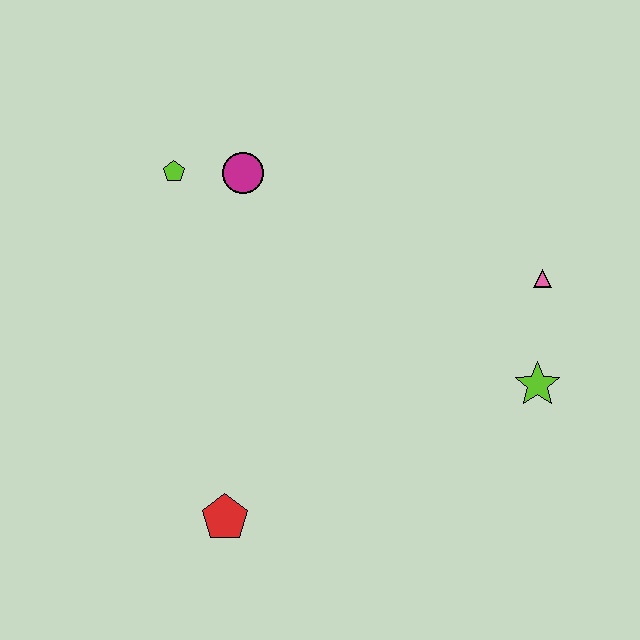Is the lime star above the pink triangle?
No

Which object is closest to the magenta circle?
The lime pentagon is closest to the magenta circle.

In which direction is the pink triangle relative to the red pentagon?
The pink triangle is to the right of the red pentagon.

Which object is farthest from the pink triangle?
The red pentagon is farthest from the pink triangle.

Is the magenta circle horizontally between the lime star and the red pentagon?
Yes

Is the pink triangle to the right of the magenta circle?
Yes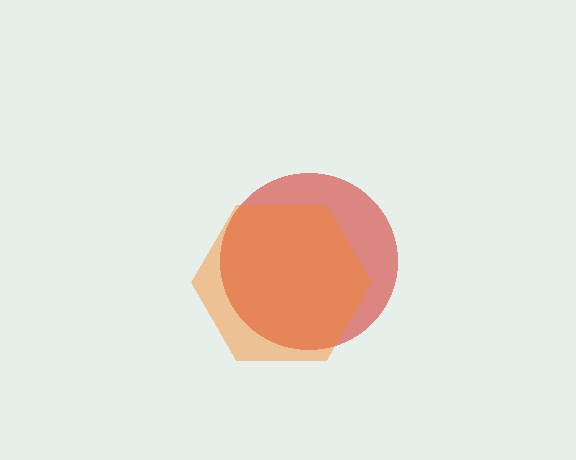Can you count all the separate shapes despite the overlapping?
Yes, there are 2 separate shapes.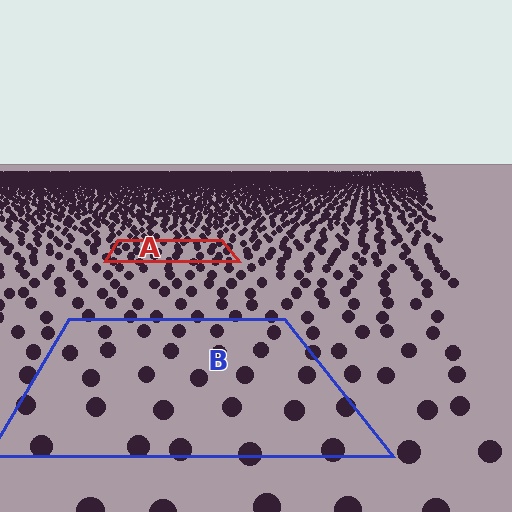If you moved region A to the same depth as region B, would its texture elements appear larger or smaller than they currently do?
They would appear larger. At a closer depth, the same texture elements are projected at a bigger on-screen size.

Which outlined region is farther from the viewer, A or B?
Region A is farther from the viewer — the texture elements inside it appear smaller and more densely packed.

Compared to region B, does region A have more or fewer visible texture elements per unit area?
Region A has more texture elements per unit area — they are packed more densely because it is farther away.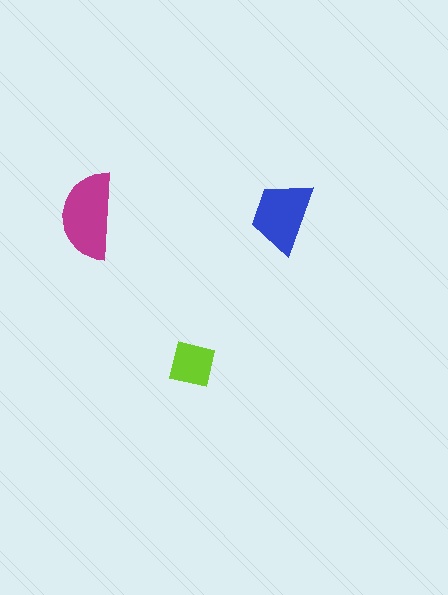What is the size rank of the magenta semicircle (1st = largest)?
1st.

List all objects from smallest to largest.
The lime square, the blue trapezoid, the magenta semicircle.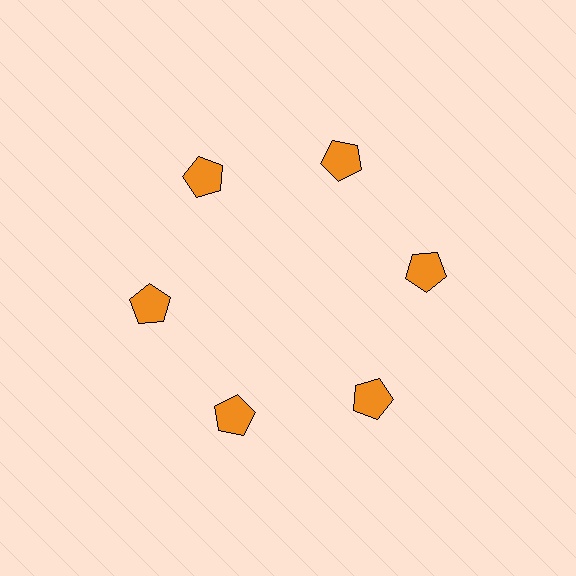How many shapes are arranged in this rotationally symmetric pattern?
There are 6 shapes, arranged in 6 groups of 1.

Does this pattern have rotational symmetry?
Yes, this pattern has 6-fold rotational symmetry. It looks the same after rotating 60 degrees around the center.